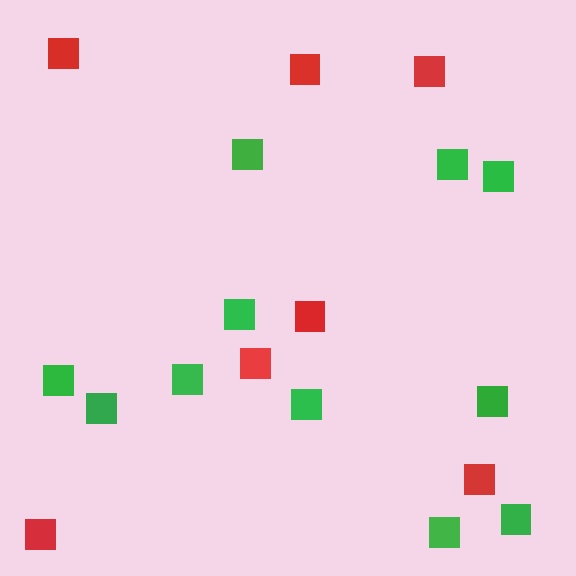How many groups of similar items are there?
There are 2 groups: one group of green squares (11) and one group of red squares (7).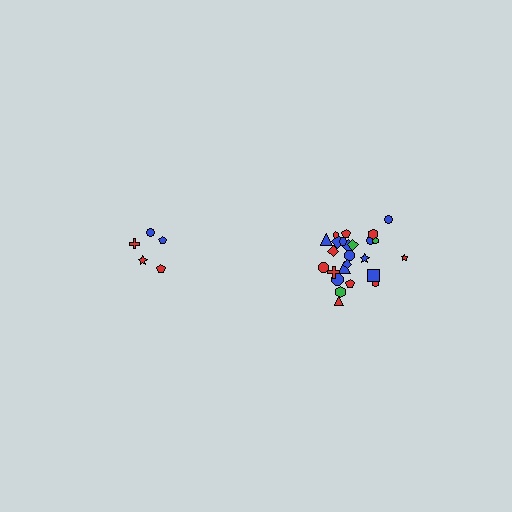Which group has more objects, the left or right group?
The right group.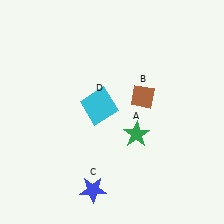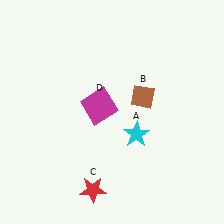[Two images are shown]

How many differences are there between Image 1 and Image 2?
There are 3 differences between the two images.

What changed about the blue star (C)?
In Image 1, C is blue. In Image 2, it changed to red.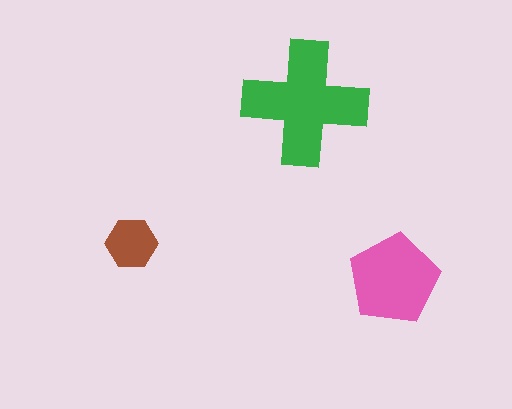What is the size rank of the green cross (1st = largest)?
1st.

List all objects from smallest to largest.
The brown hexagon, the pink pentagon, the green cross.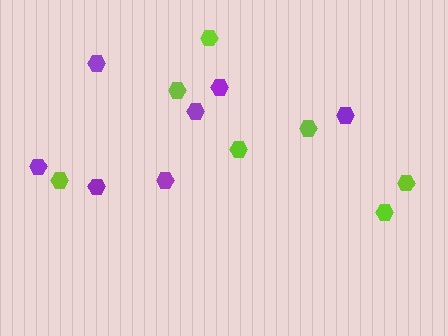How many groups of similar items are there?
There are 2 groups: one group of purple hexagons (7) and one group of lime hexagons (7).